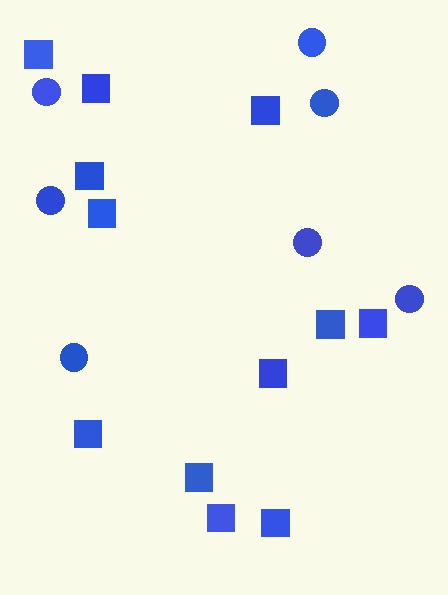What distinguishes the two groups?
There are 2 groups: one group of squares (12) and one group of circles (7).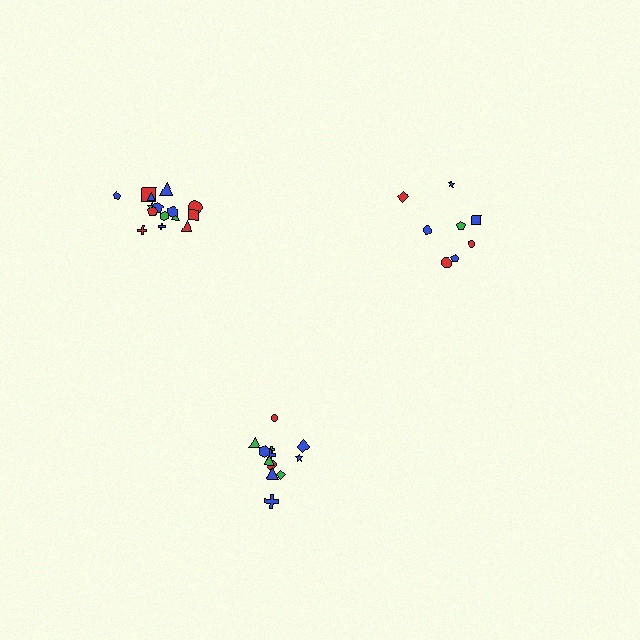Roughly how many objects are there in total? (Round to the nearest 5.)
Roughly 35 objects in total.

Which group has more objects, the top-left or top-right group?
The top-left group.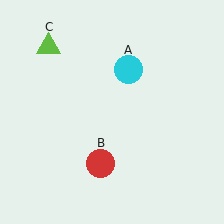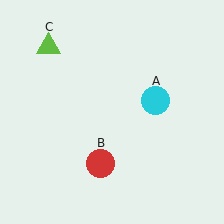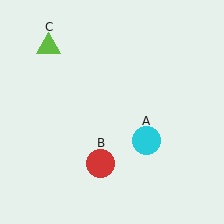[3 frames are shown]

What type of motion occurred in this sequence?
The cyan circle (object A) rotated clockwise around the center of the scene.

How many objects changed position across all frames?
1 object changed position: cyan circle (object A).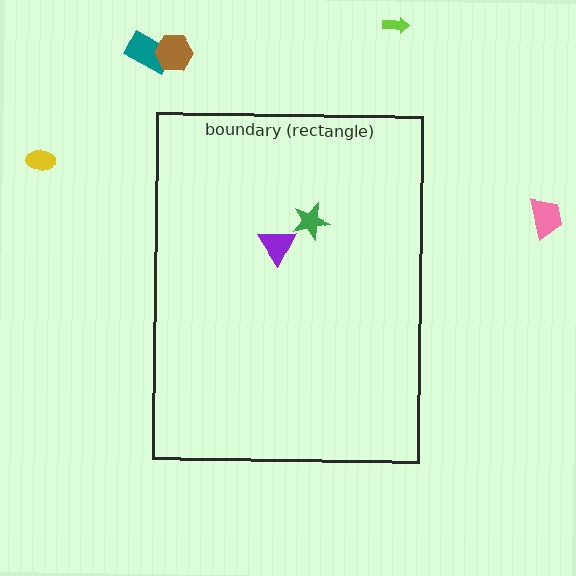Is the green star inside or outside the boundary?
Inside.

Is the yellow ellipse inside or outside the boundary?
Outside.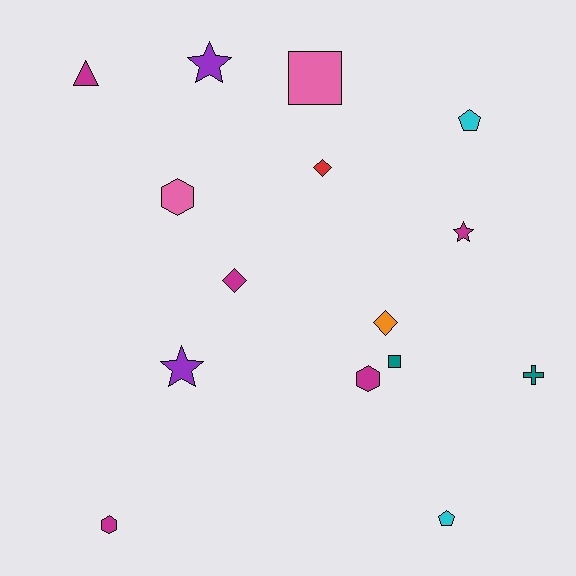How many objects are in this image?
There are 15 objects.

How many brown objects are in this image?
There are no brown objects.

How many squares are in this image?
There are 2 squares.